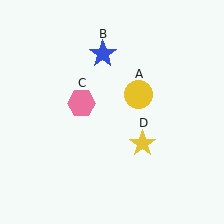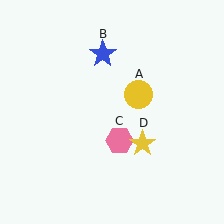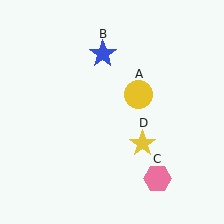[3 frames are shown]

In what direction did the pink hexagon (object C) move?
The pink hexagon (object C) moved down and to the right.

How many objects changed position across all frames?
1 object changed position: pink hexagon (object C).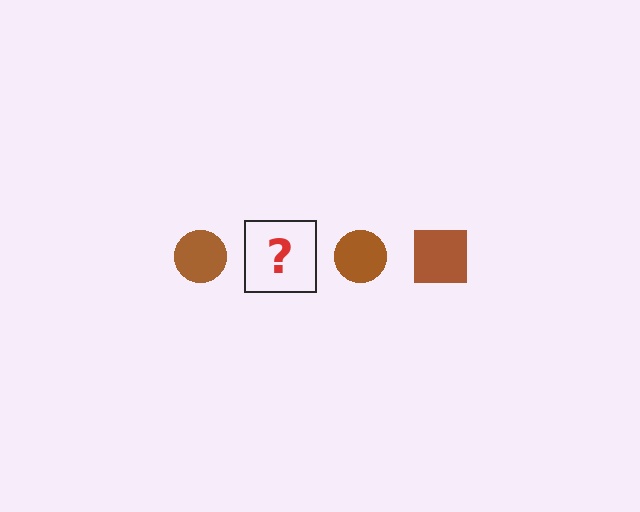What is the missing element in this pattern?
The missing element is a brown square.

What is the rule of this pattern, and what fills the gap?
The rule is that the pattern cycles through circle, square shapes in brown. The gap should be filled with a brown square.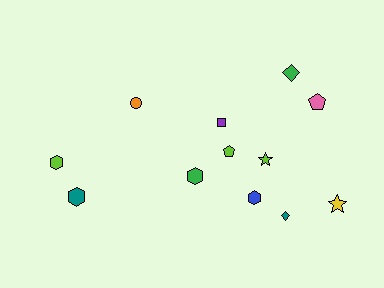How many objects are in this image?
There are 12 objects.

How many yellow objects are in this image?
There is 1 yellow object.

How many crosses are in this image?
There are no crosses.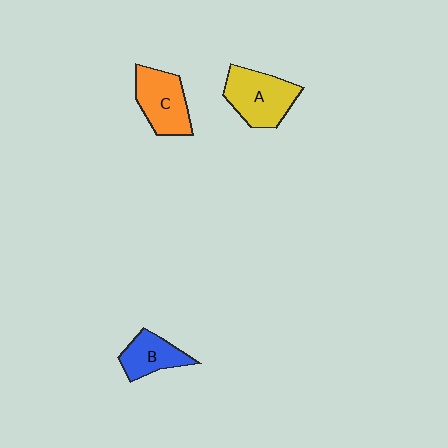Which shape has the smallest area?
Shape B (blue).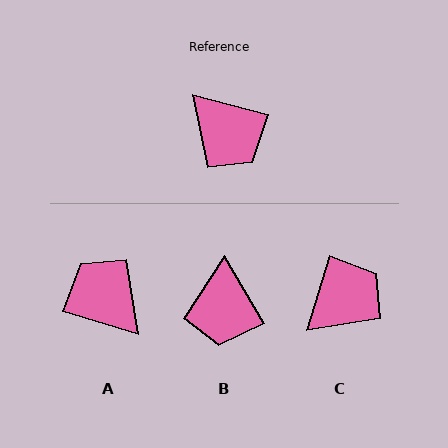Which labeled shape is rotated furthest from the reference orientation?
A, about 178 degrees away.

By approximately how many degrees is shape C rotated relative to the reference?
Approximately 88 degrees counter-clockwise.